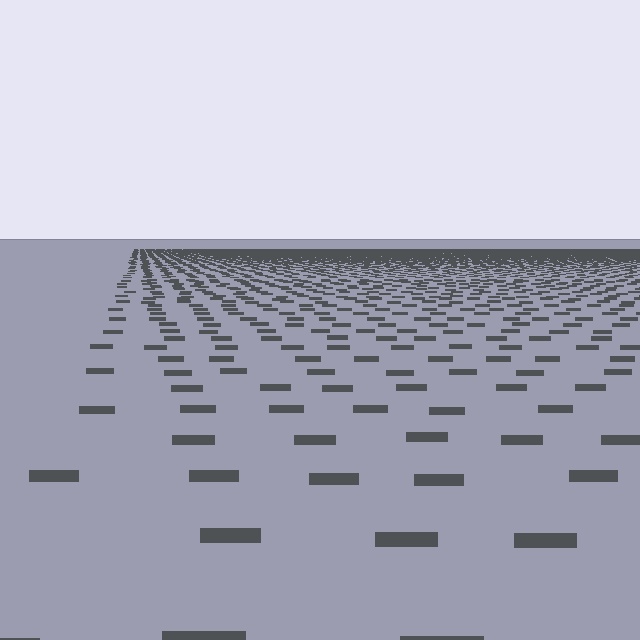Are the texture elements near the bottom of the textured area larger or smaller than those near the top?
Larger. Near the bottom, elements are closer to the viewer and appear at a bigger on-screen size.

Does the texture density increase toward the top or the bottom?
Density increases toward the top.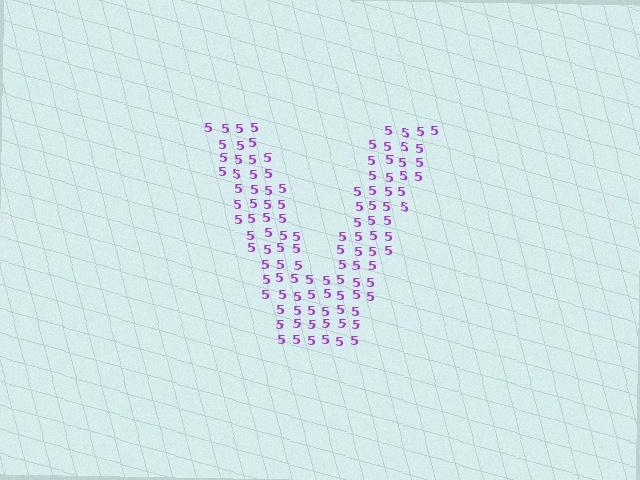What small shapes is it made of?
It is made of small digit 5's.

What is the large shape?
The large shape is the letter V.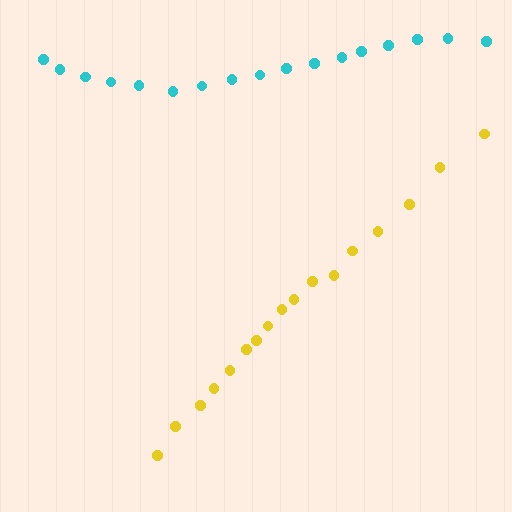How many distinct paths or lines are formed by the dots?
There are 2 distinct paths.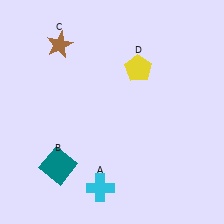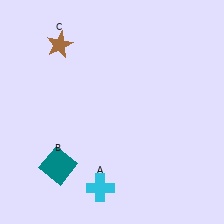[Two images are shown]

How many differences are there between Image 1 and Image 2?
There is 1 difference between the two images.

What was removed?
The yellow pentagon (D) was removed in Image 2.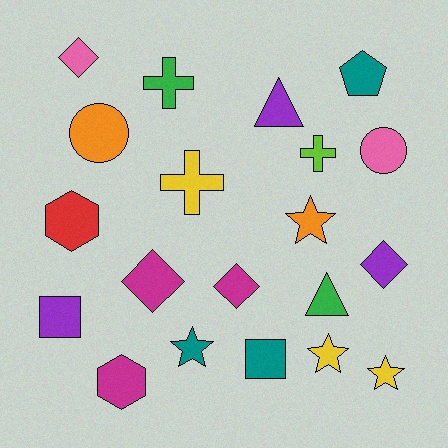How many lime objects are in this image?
There is 1 lime object.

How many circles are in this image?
There are 2 circles.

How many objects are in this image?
There are 20 objects.